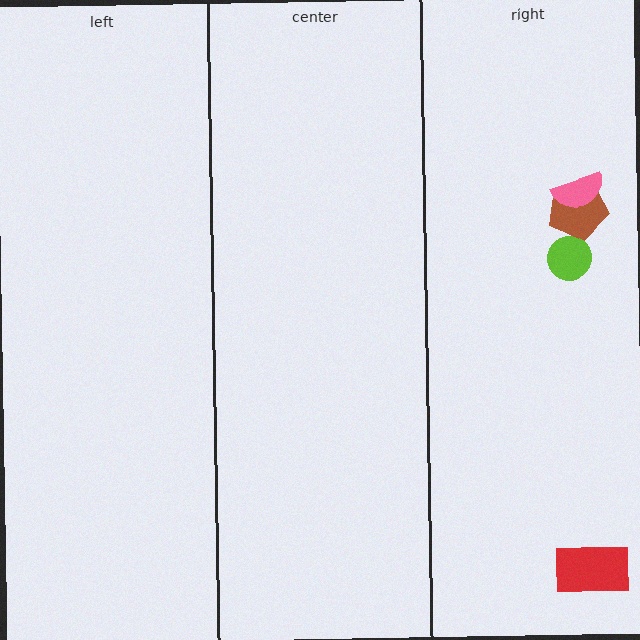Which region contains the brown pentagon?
The right region.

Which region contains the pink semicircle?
The right region.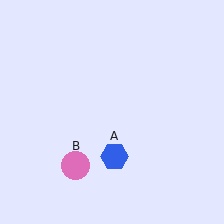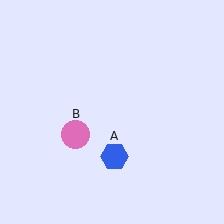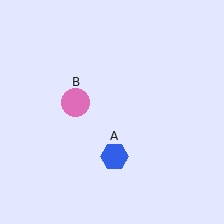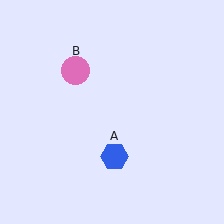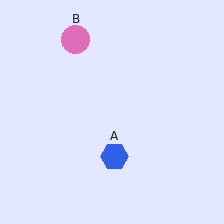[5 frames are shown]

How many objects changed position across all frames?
1 object changed position: pink circle (object B).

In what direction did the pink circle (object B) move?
The pink circle (object B) moved up.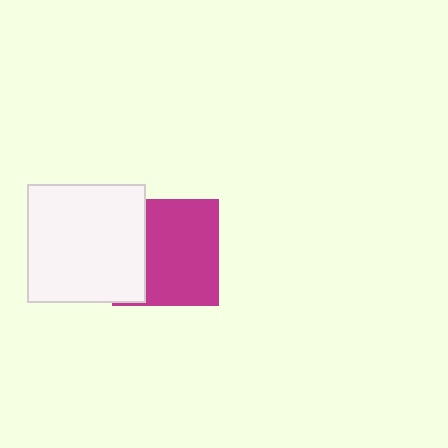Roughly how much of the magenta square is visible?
Most of it is visible (roughly 69%).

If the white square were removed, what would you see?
You would see the complete magenta square.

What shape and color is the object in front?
The object in front is a white square.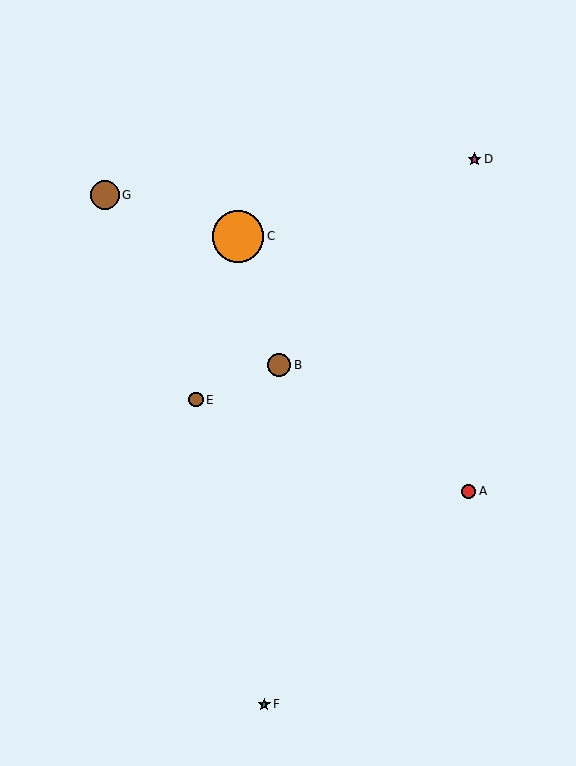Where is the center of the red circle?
The center of the red circle is at (469, 491).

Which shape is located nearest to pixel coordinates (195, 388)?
The brown circle (labeled E) at (196, 400) is nearest to that location.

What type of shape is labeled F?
Shape F is a teal star.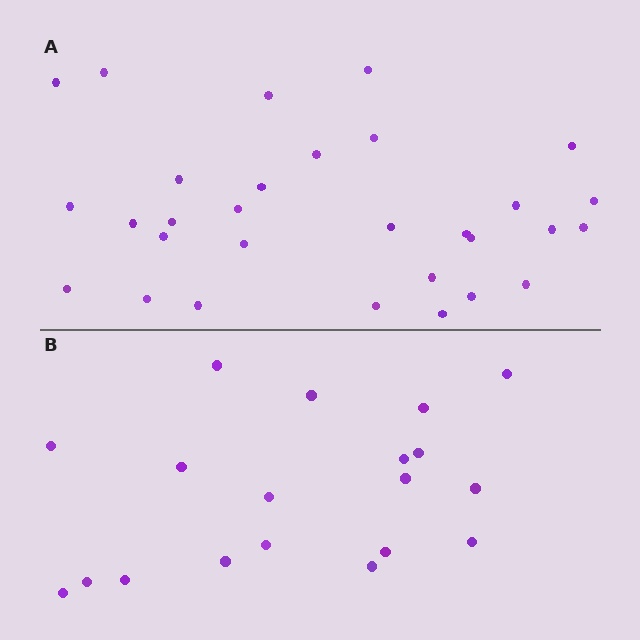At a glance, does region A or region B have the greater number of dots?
Region A (the top region) has more dots.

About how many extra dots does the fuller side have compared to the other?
Region A has roughly 12 or so more dots than region B.